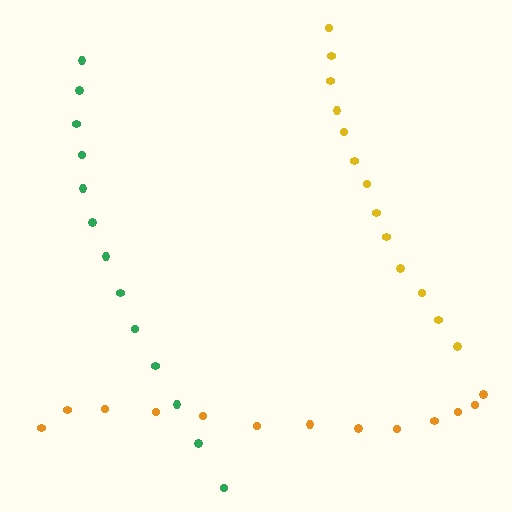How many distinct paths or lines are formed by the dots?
There are 3 distinct paths.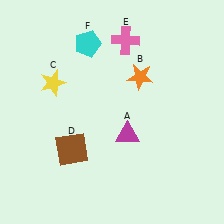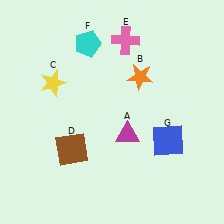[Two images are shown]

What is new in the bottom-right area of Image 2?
A blue square (G) was added in the bottom-right area of Image 2.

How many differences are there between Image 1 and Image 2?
There is 1 difference between the two images.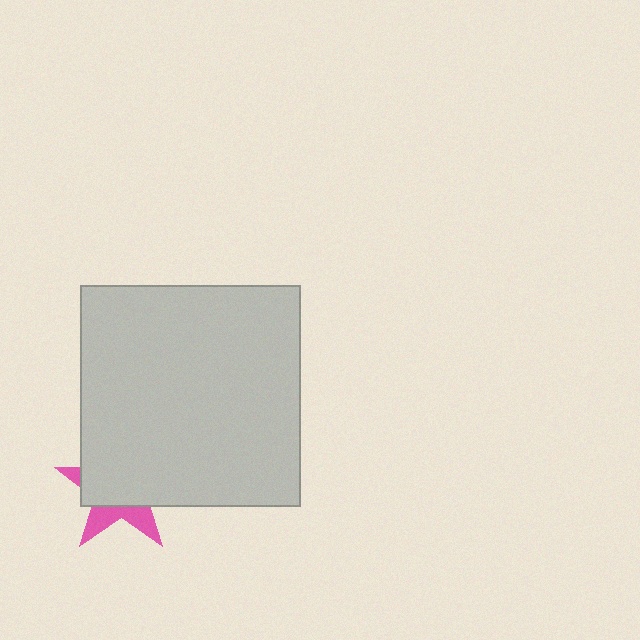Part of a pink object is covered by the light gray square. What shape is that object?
It is a star.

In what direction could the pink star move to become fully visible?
The pink star could move down. That would shift it out from behind the light gray square entirely.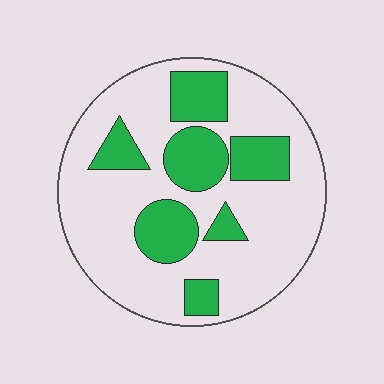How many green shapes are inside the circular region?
7.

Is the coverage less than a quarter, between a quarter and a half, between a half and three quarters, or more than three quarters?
Between a quarter and a half.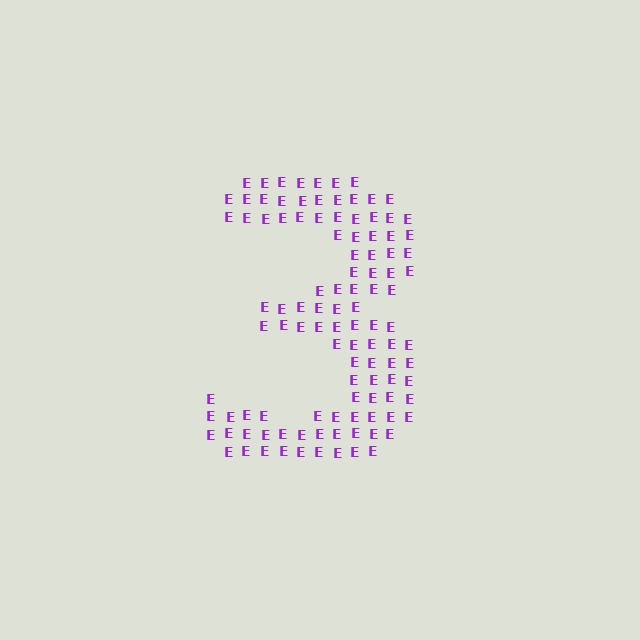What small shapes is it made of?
It is made of small letter E's.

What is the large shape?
The large shape is the digit 3.